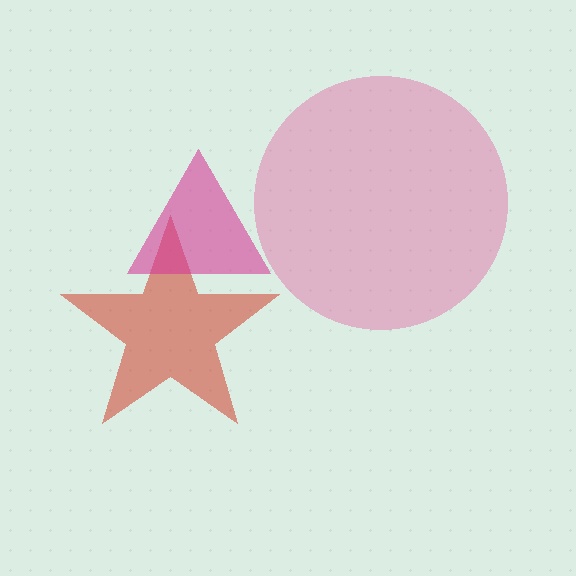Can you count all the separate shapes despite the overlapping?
Yes, there are 3 separate shapes.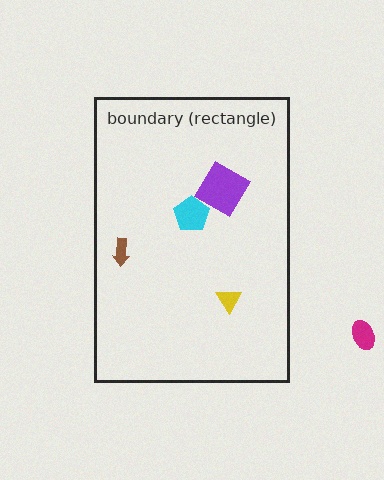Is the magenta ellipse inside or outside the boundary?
Outside.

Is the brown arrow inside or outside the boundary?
Inside.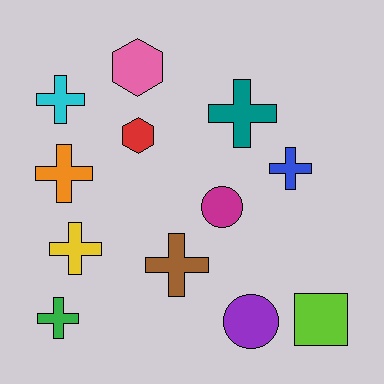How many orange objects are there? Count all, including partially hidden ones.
There is 1 orange object.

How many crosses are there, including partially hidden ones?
There are 7 crosses.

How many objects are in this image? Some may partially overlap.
There are 12 objects.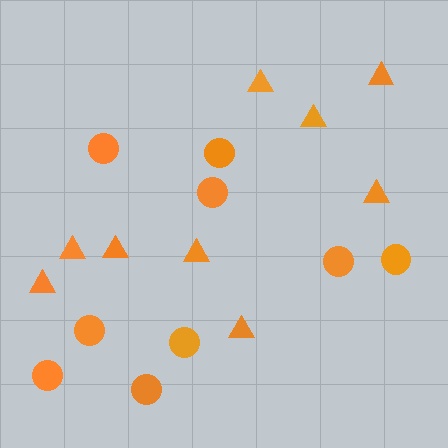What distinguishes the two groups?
There are 2 groups: one group of triangles (9) and one group of circles (9).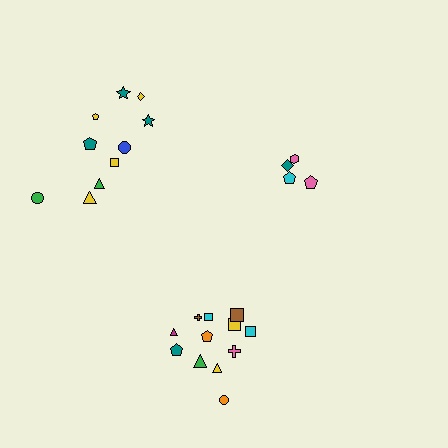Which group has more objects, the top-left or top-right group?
The top-left group.